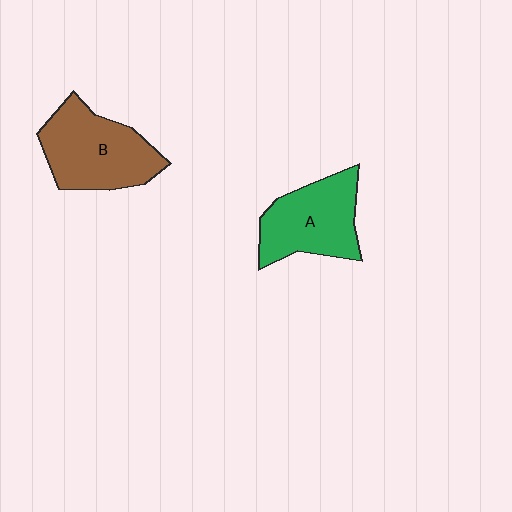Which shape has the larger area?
Shape B (brown).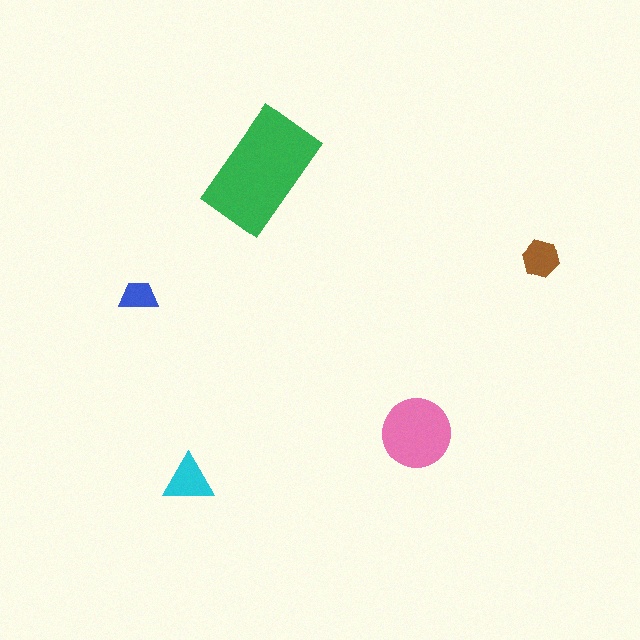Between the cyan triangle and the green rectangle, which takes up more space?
The green rectangle.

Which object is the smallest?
The blue trapezoid.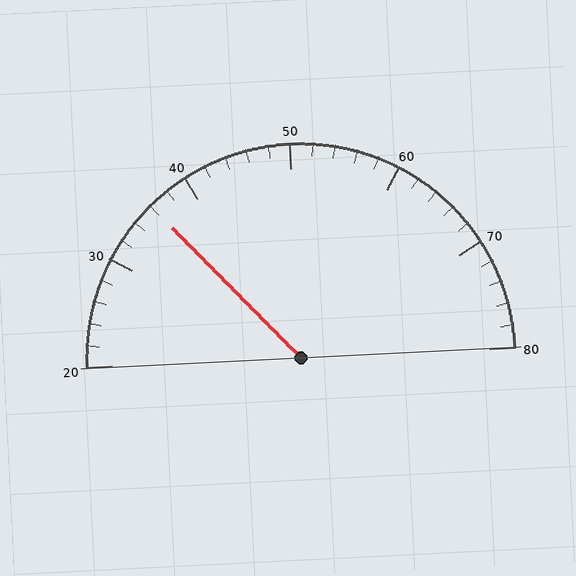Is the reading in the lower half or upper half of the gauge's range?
The reading is in the lower half of the range (20 to 80).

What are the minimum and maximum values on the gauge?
The gauge ranges from 20 to 80.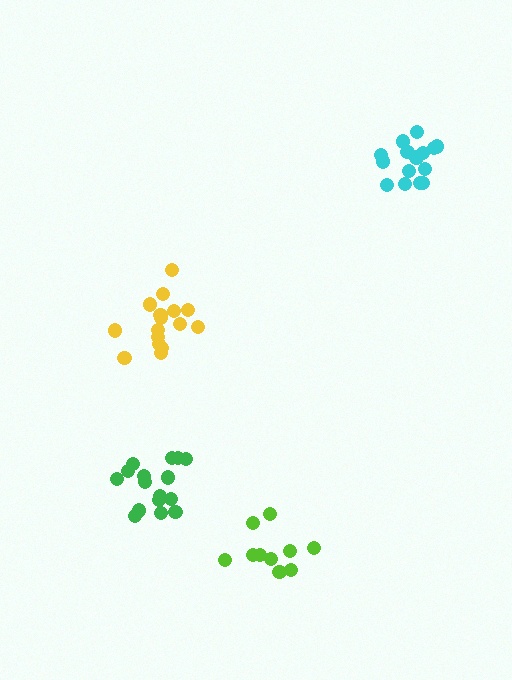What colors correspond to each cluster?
The clusters are colored: green, cyan, lime, yellow.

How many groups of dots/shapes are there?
There are 4 groups.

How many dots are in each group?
Group 1: 16 dots, Group 2: 15 dots, Group 3: 10 dots, Group 4: 16 dots (57 total).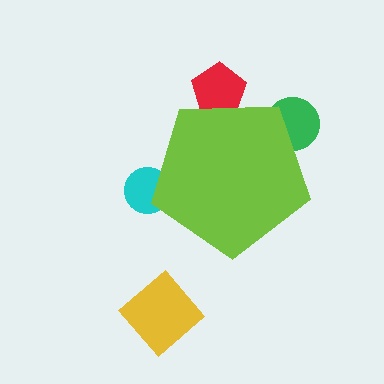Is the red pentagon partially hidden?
Yes, the red pentagon is partially hidden behind the lime pentagon.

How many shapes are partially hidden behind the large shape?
3 shapes are partially hidden.